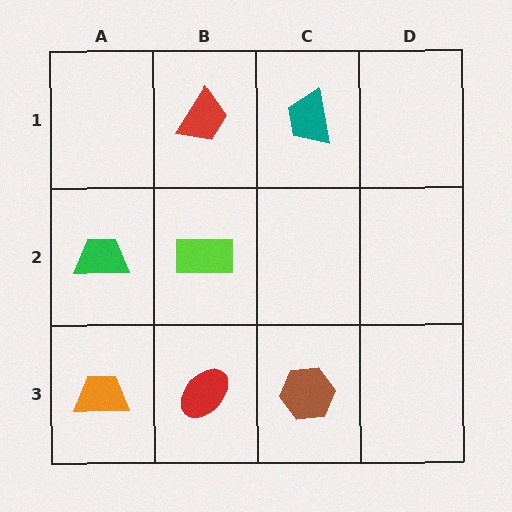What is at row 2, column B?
A lime rectangle.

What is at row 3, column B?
A red ellipse.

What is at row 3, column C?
A brown hexagon.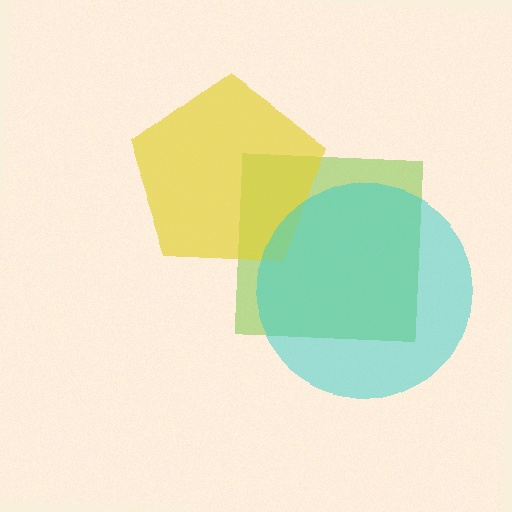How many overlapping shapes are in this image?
There are 3 overlapping shapes in the image.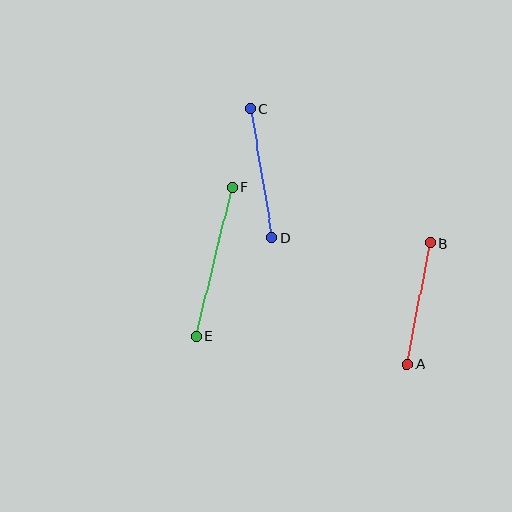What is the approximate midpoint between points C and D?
The midpoint is at approximately (261, 173) pixels.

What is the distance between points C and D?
The distance is approximately 131 pixels.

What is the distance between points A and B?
The distance is approximately 123 pixels.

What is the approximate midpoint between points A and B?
The midpoint is at approximately (419, 304) pixels.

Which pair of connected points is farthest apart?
Points E and F are farthest apart.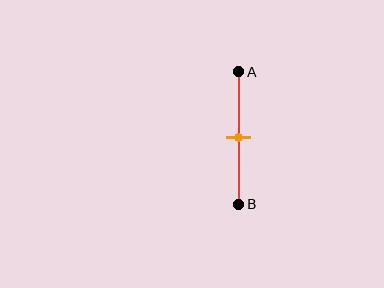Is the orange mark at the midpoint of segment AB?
Yes, the mark is approximately at the midpoint.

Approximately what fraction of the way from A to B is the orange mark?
The orange mark is approximately 50% of the way from A to B.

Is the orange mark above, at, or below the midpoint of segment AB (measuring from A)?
The orange mark is approximately at the midpoint of segment AB.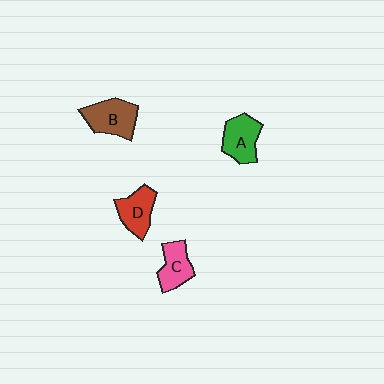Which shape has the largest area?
Shape B (brown).